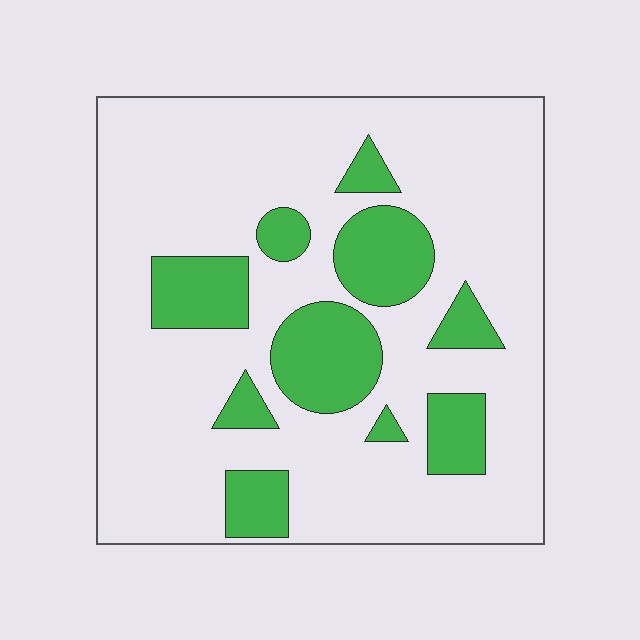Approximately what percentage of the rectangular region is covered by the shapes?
Approximately 20%.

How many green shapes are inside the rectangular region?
10.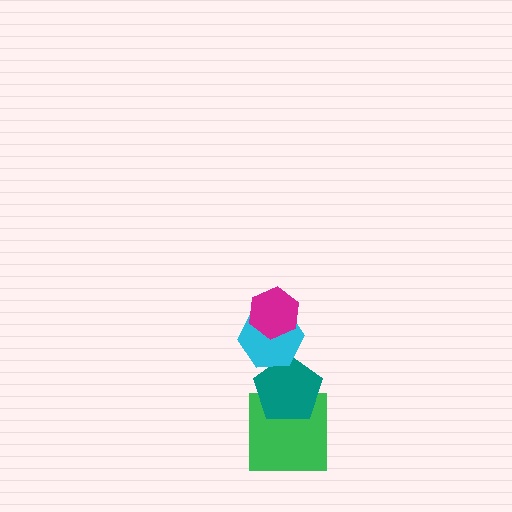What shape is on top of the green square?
The teal pentagon is on top of the green square.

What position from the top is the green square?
The green square is 4th from the top.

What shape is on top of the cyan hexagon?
The magenta hexagon is on top of the cyan hexagon.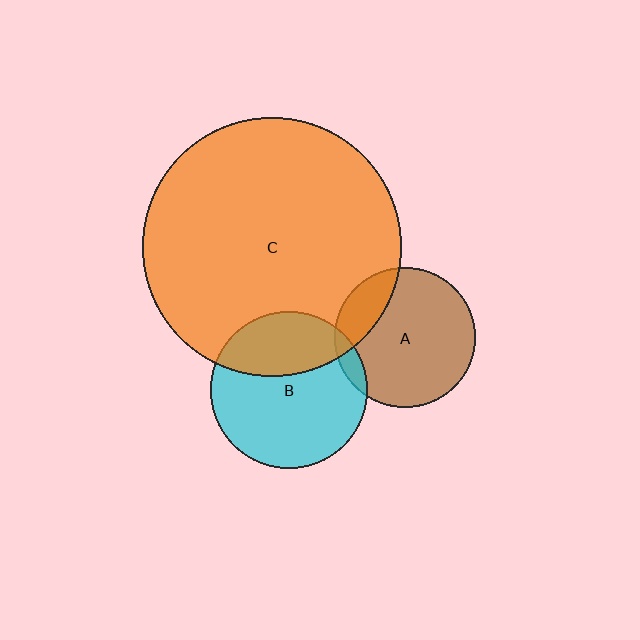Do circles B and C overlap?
Yes.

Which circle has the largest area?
Circle C (orange).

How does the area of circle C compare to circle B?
Approximately 2.7 times.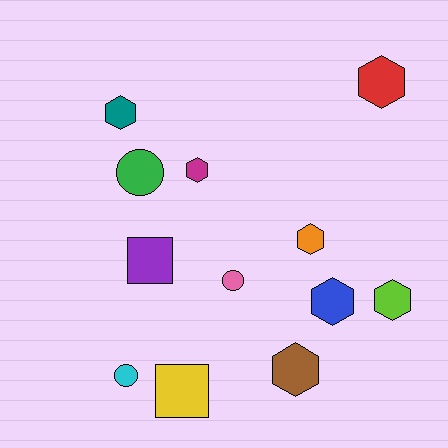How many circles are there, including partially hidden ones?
There are 3 circles.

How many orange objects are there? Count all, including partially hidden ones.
There is 1 orange object.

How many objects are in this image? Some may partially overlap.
There are 12 objects.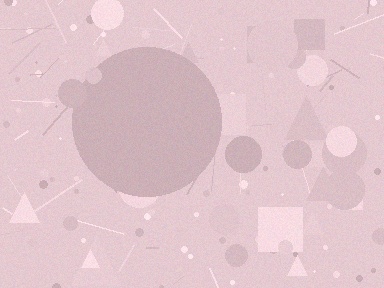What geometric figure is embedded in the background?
A circle is embedded in the background.